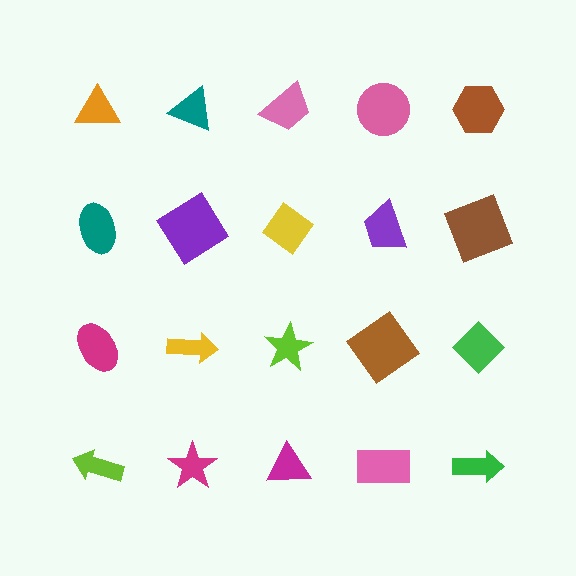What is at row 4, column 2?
A magenta star.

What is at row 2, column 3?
A yellow diamond.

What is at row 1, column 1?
An orange triangle.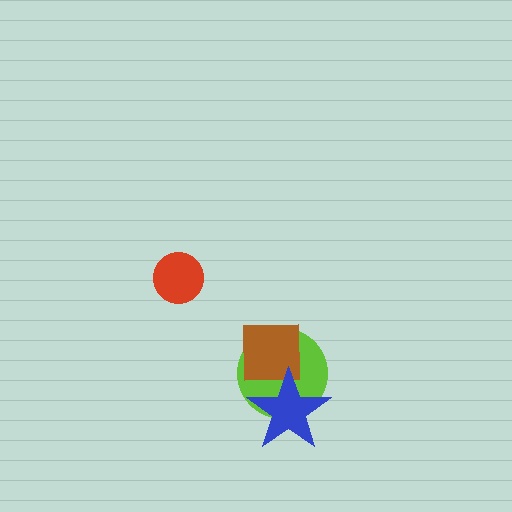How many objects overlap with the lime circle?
2 objects overlap with the lime circle.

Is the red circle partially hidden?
No, no other shape covers it.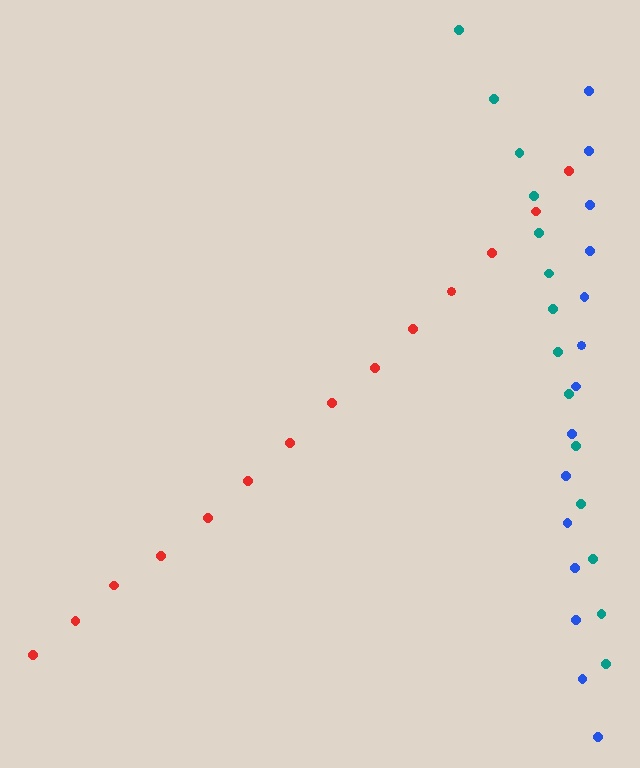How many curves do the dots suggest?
There are 3 distinct paths.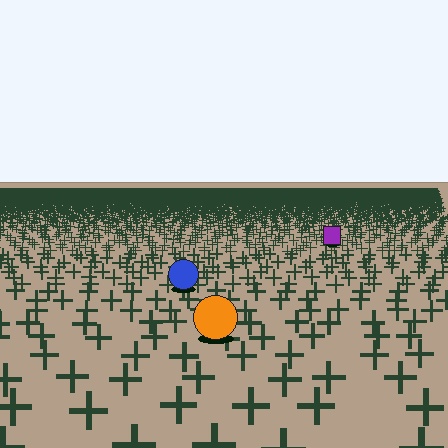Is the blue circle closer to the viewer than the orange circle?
No. The orange circle is closer — you can tell from the texture gradient: the ground texture is coarser near it.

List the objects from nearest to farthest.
From nearest to farthest: the orange circle, the blue circle, the purple square.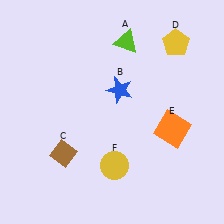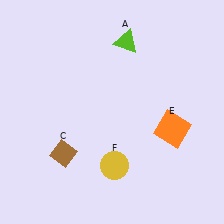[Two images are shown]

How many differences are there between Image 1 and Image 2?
There are 2 differences between the two images.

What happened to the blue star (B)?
The blue star (B) was removed in Image 2. It was in the top-right area of Image 1.